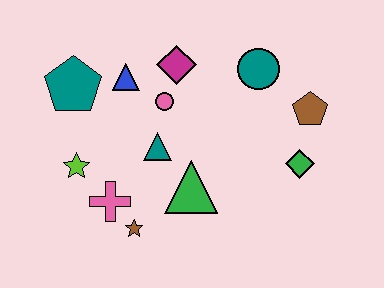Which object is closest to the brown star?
The pink cross is closest to the brown star.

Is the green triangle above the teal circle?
No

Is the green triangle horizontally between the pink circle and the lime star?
No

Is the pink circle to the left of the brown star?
No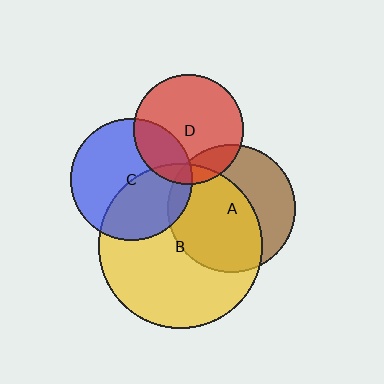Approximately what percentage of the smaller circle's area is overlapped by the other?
Approximately 25%.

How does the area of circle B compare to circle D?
Approximately 2.2 times.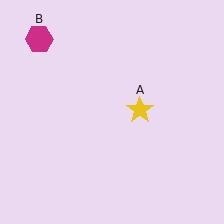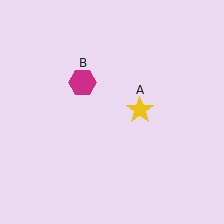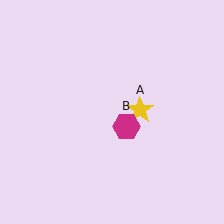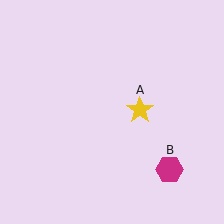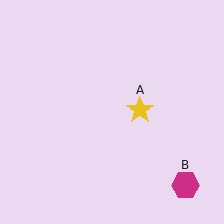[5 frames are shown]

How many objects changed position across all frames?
1 object changed position: magenta hexagon (object B).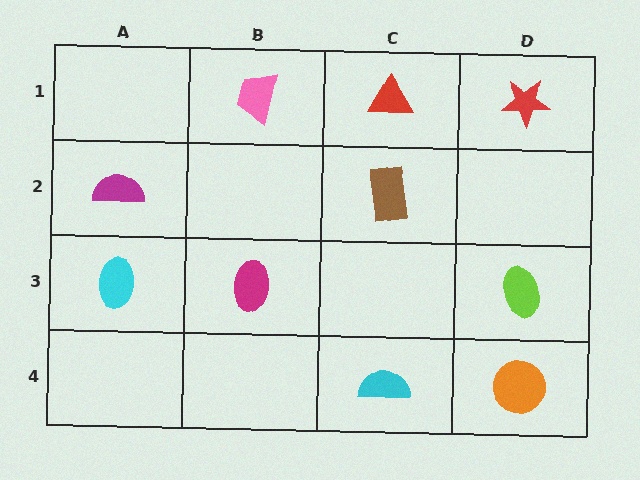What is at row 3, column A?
A cyan ellipse.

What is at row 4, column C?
A cyan semicircle.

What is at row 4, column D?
An orange circle.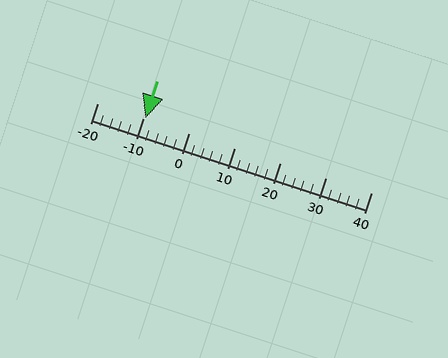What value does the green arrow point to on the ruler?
The green arrow points to approximately -9.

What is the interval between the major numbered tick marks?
The major tick marks are spaced 10 units apart.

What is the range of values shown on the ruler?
The ruler shows values from -20 to 40.